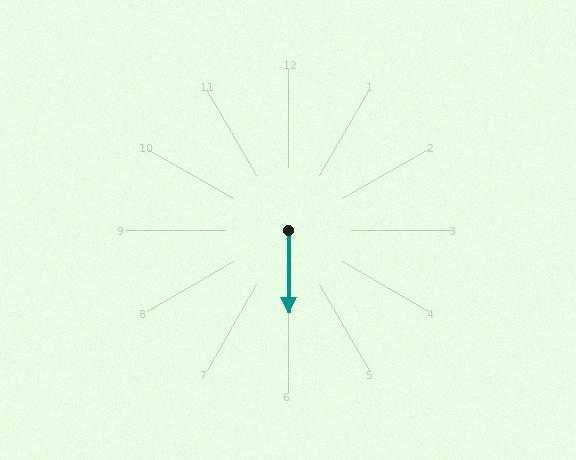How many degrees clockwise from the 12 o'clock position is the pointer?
Approximately 179 degrees.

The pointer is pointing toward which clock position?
Roughly 6 o'clock.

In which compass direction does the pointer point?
South.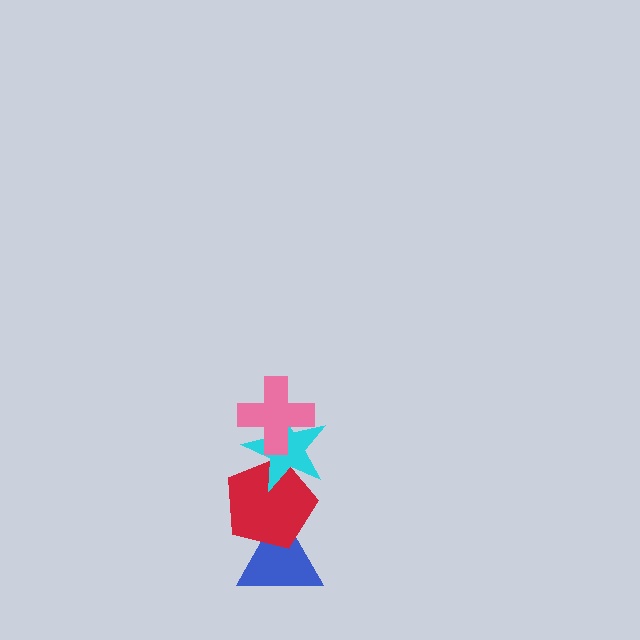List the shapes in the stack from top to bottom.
From top to bottom: the pink cross, the cyan star, the red pentagon, the blue triangle.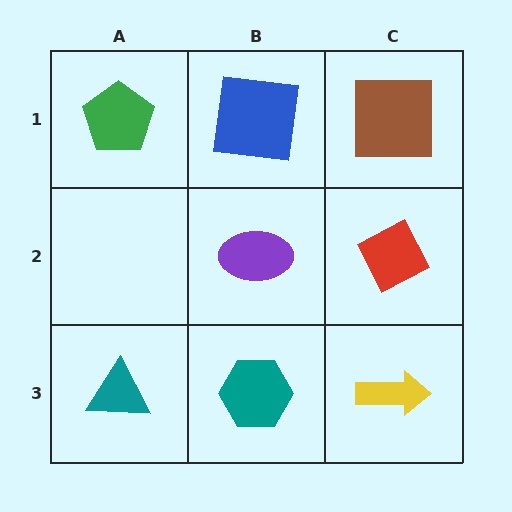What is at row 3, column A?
A teal triangle.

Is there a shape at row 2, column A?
No, that cell is empty.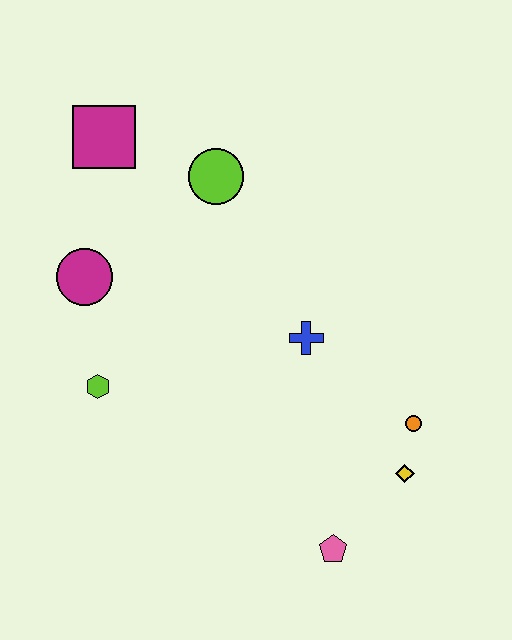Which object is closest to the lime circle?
The magenta square is closest to the lime circle.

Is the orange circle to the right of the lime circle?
Yes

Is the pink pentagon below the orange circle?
Yes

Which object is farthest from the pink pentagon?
The magenta square is farthest from the pink pentagon.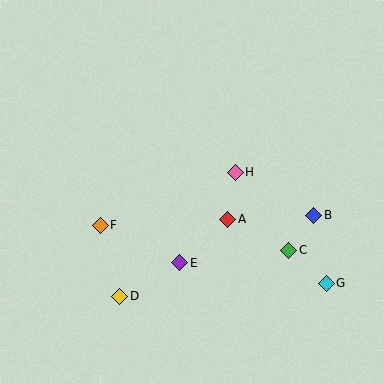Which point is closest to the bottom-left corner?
Point D is closest to the bottom-left corner.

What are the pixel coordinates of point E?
Point E is at (180, 263).